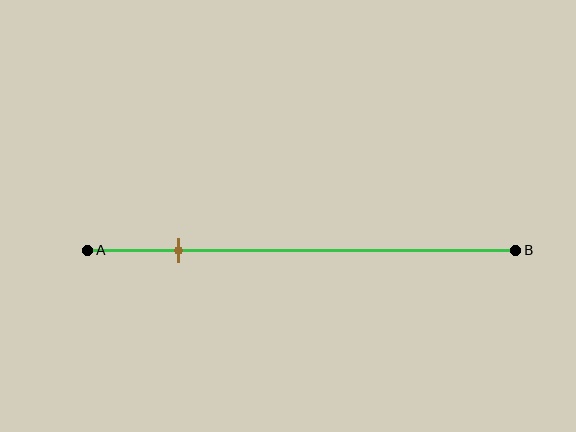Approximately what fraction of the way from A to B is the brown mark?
The brown mark is approximately 20% of the way from A to B.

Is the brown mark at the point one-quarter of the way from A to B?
No, the mark is at about 20% from A, not at the 25% one-quarter point.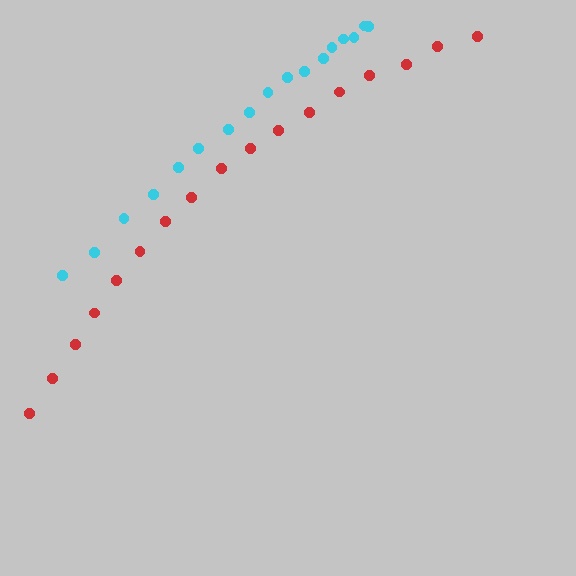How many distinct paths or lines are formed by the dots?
There are 2 distinct paths.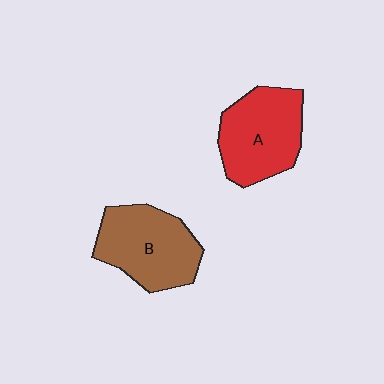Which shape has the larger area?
Shape B (brown).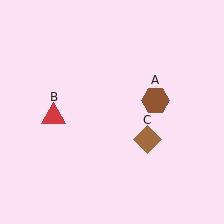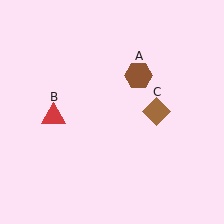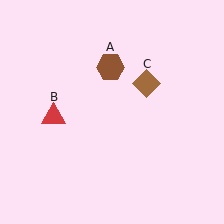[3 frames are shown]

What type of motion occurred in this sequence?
The brown hexagon (object A), brown diamond (object C) rotated counterclockwise around the center of the scene.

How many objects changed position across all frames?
2 objects changed position: brown hexagon (object A), brown diamond (object C).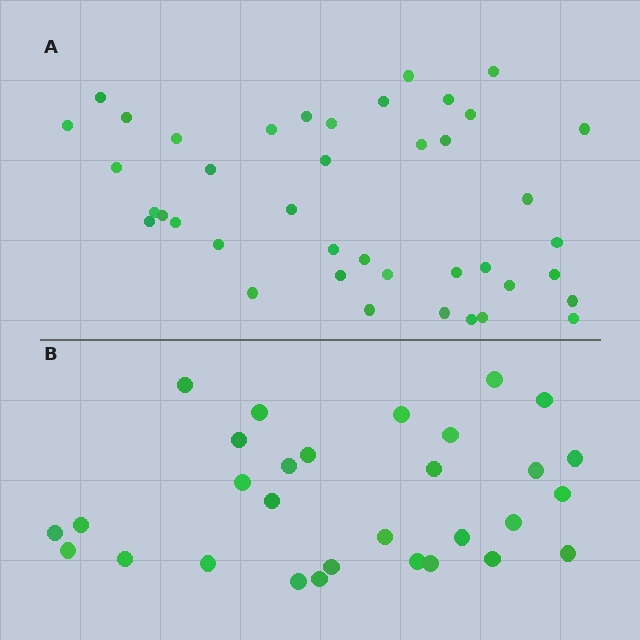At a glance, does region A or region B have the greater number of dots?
Region A (the top region) has more dots.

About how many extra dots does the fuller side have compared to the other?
Region A has roughly 12 or so more dots than region B.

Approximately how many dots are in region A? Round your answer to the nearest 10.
About 40 dots. (The exact count is 41, which rounds to 40.)